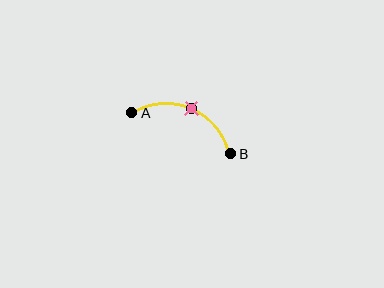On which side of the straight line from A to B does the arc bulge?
The arc bulges above the straight line connecting A and B.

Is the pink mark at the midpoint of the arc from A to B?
Yes. The pink mark lies on the arc at equal arc-length from both A and B — it is the arc midpoint.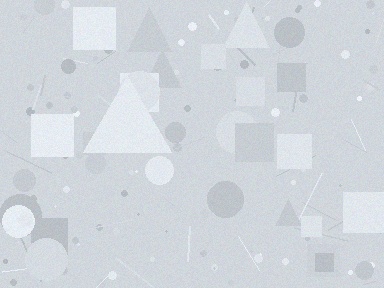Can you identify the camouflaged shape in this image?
The camouflaged shape is a triangle.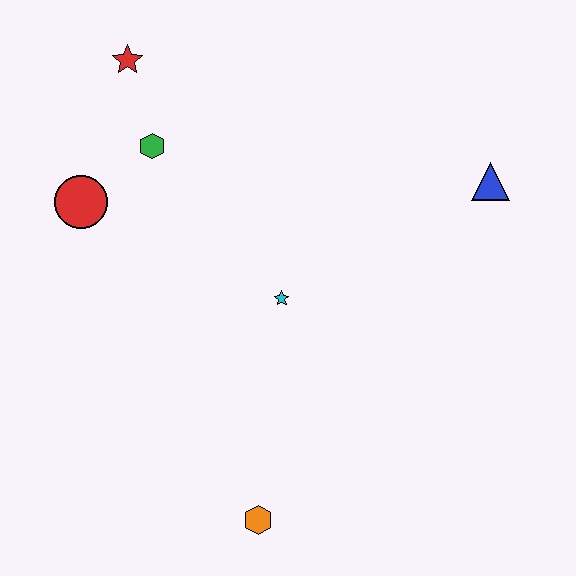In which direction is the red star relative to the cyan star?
The red star is above the cyan star.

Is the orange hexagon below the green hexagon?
Yes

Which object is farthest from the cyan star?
The red star is farthest from the cyan star.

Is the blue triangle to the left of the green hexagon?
No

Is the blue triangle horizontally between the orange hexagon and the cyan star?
No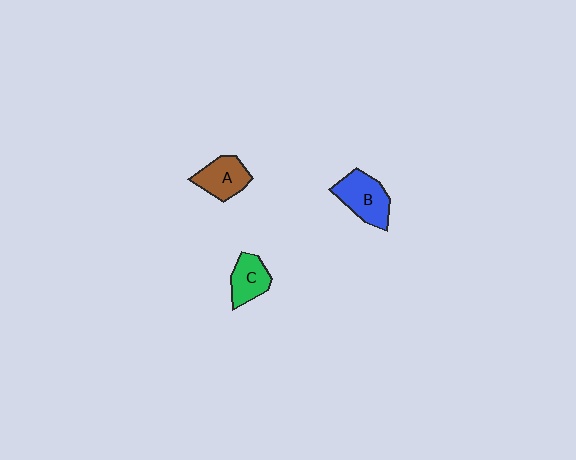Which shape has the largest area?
Shape B (blue).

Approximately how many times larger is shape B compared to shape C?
Approximately 1.4 times.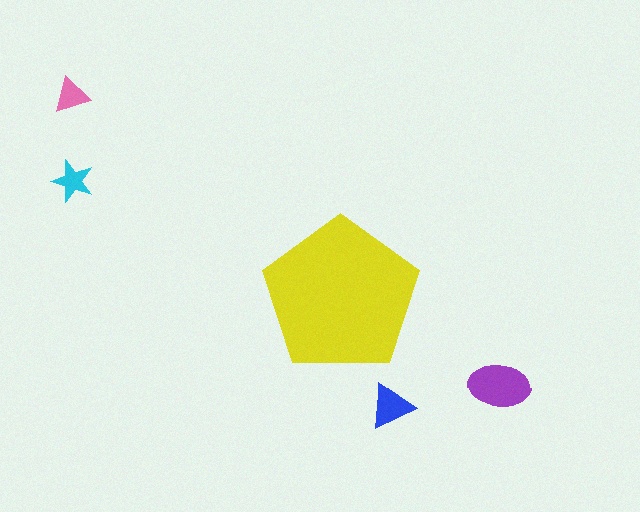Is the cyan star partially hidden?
No, the cyan star is fully visible.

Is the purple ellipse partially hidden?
No, the purple ellipse is fully visible.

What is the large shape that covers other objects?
A yellow pentagon.